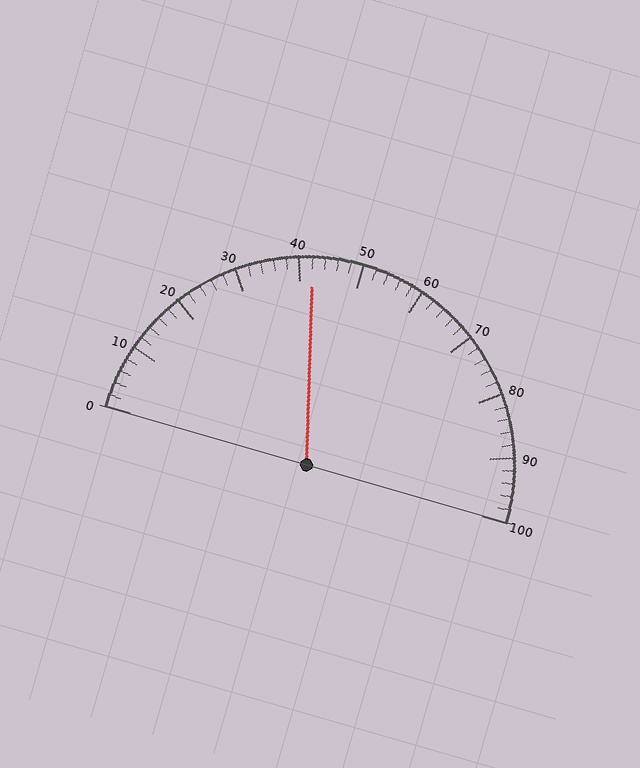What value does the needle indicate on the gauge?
The needle indicates approximately 42.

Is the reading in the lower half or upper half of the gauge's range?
The reading is in the lower half of the range (0 to 100).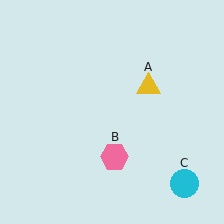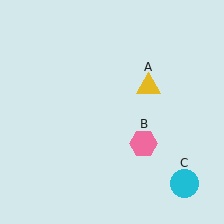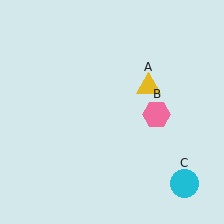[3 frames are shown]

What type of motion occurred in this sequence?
The pink hexagon (object B) rotated counterclockwise around the center of the scene.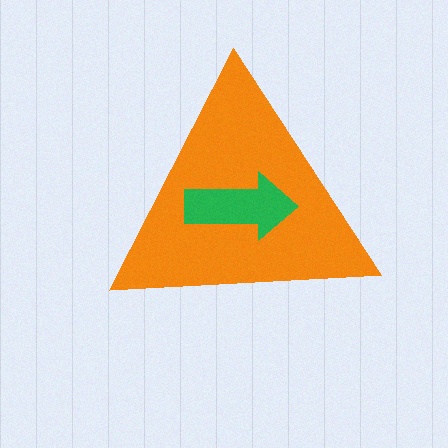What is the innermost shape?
The green arrow.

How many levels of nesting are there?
2.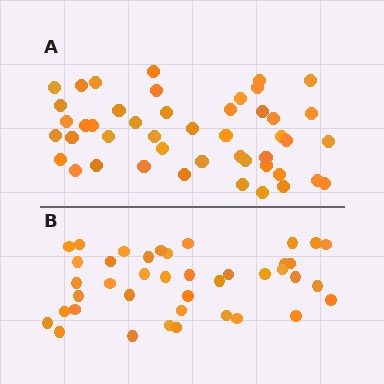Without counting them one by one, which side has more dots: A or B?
Region A (the top region) has more dots.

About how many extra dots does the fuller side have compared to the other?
Region A has about 6 more dots than region B.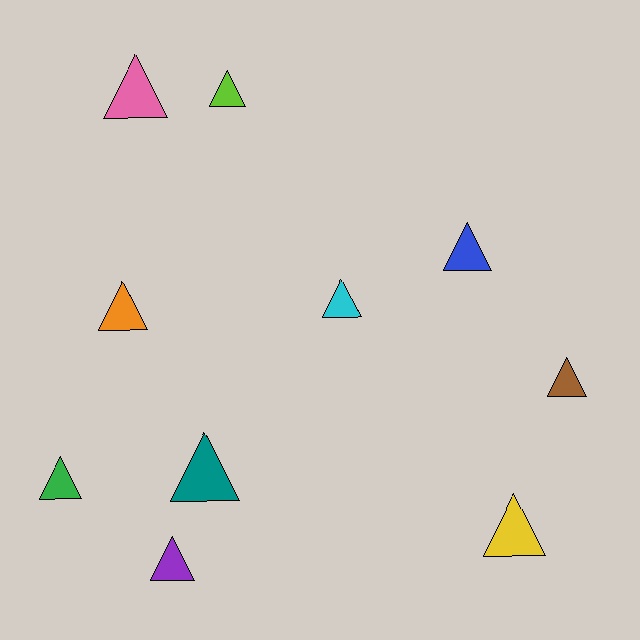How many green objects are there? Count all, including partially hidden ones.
There is 1 green object.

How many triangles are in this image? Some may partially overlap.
There are 10 triangles.